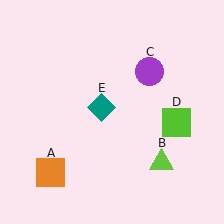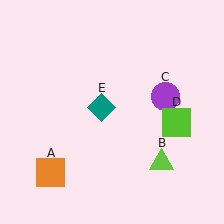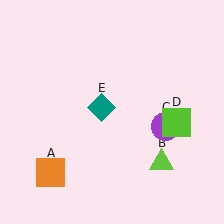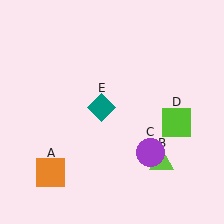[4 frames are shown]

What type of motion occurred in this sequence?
The purple circle (object C) rotated clockwise around the center of the scene.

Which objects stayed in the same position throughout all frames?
Orange square (object A) and lime triangle (object B) and lime square (object D) and teal diamond (object E) remained stationary.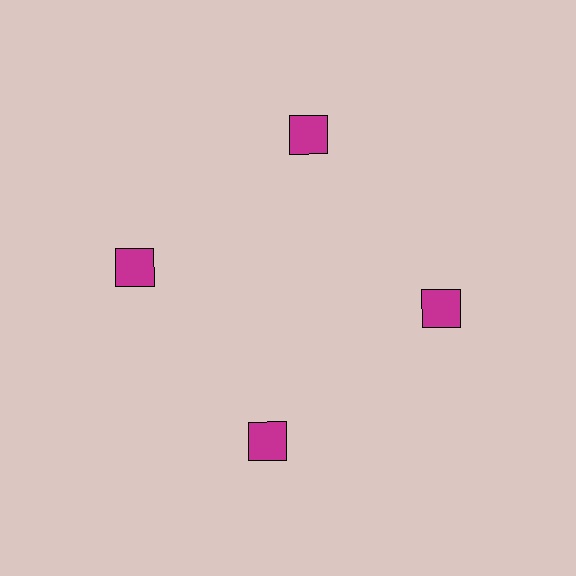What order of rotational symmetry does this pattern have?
This pattern has 4-fold rotational symmetry.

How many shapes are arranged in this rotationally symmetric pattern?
There are 4 shapes, arranged in 4 groups of 1.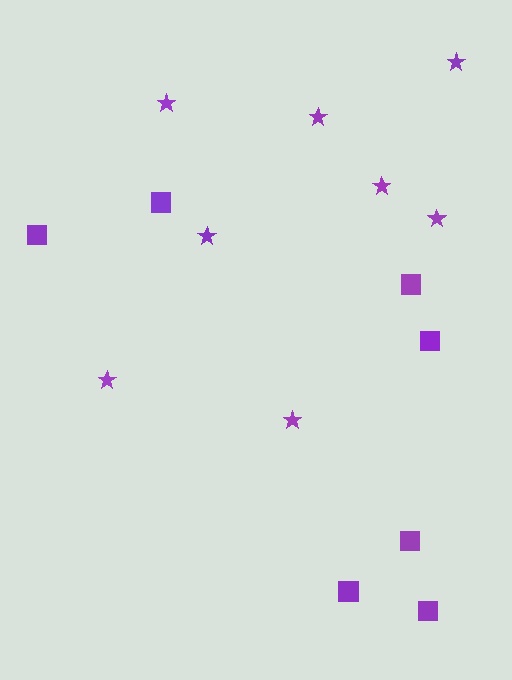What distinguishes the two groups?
There are 2 groups: one group of stars (8) and one group of squares (7).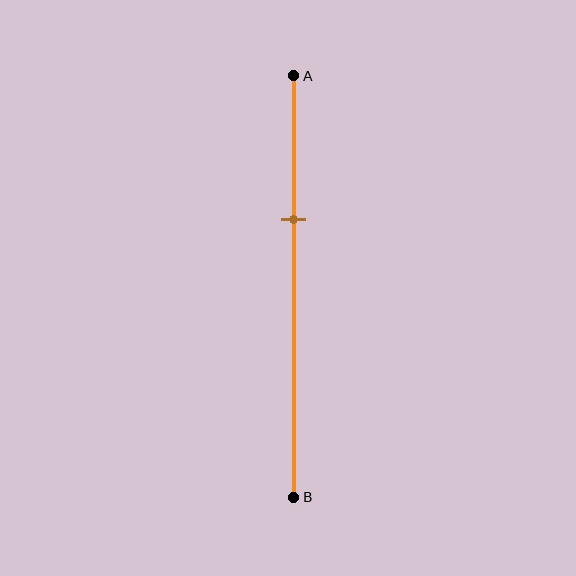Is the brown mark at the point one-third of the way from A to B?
Yes, the mark is approximately at the one-third point.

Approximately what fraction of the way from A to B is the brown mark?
The brown mark is approximately 35% of the way from A to B.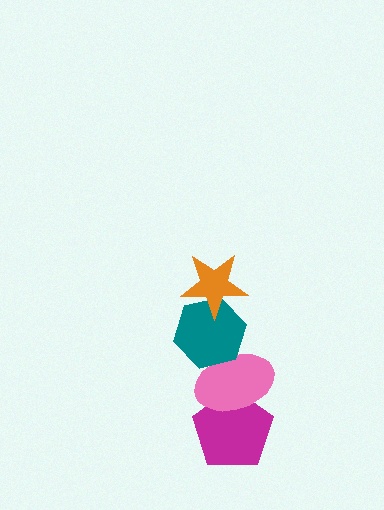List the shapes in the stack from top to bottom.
From top to bottom: the orange star, the teal hexagon, the pink ellipse, the magenta pentagon.